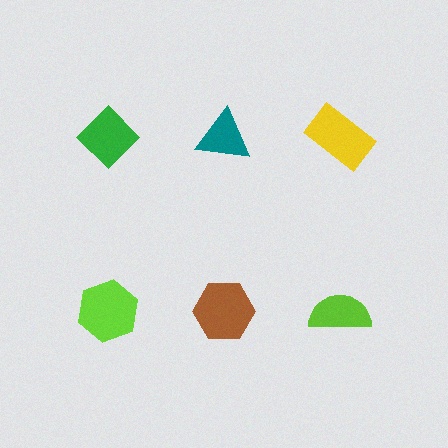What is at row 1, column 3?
A yellow rectangle.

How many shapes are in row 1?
3 shapes.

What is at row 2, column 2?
A brown hexagon.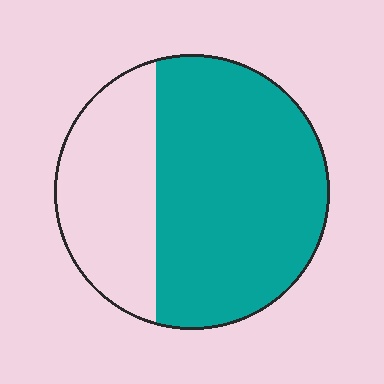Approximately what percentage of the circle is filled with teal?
Approximately 65%.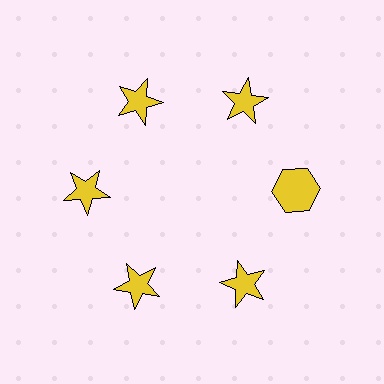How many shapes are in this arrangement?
There are 6 shapes arranged in a ring pattern.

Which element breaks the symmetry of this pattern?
The yellow hexagon at roughly the 3 o'clock position breaks the symmetry. All other shapes are yellow stars.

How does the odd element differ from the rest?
It has a different shape: hexagon instead of star.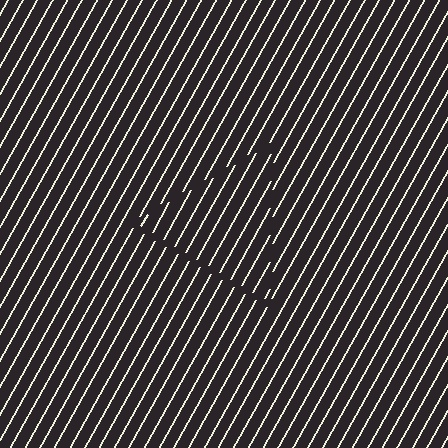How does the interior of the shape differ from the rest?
The interior of the shape contains the same grating, shifted by half a period — the contour is defined by the phase discontinuity where line-ends from the inner and outer gratings abut.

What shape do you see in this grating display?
An illusory triangle. The interior of the shape contains the same grating, shifted by half a period — the contour is defined by the phase discontinuity where line-ends from the inner and outer gratings abut.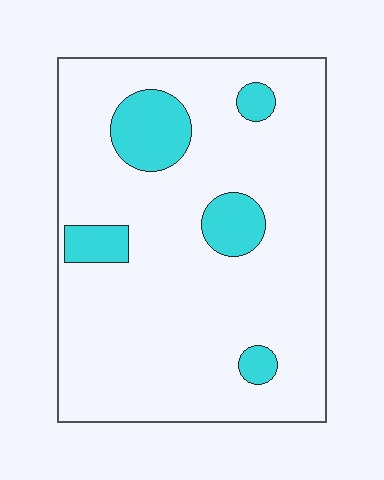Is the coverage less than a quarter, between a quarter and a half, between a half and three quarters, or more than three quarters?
Less than a quarter.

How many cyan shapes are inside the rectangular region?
5.